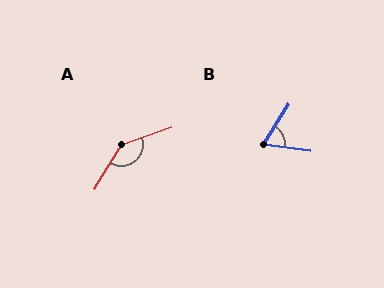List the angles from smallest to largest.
B (65°), A (141°).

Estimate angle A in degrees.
Approximately 141 degrees.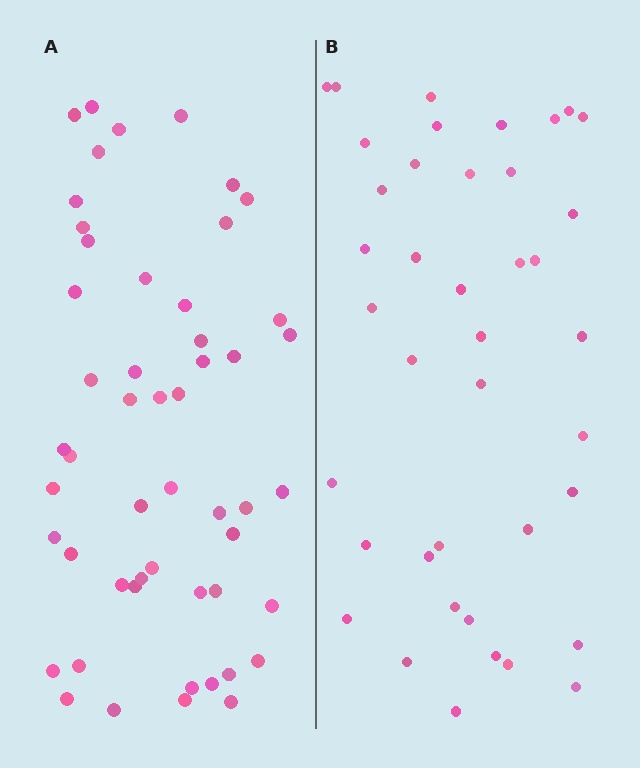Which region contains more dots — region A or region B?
Region A (the left region) has more dots.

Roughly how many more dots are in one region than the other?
Region A has roughly 12 or so more dots than region B.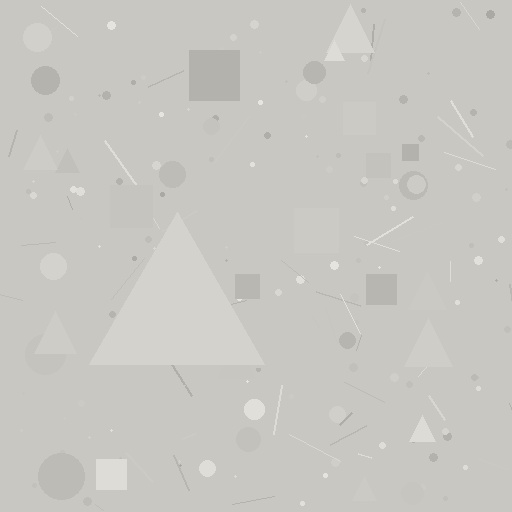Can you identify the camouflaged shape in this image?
The camouflaged shape is a triangle.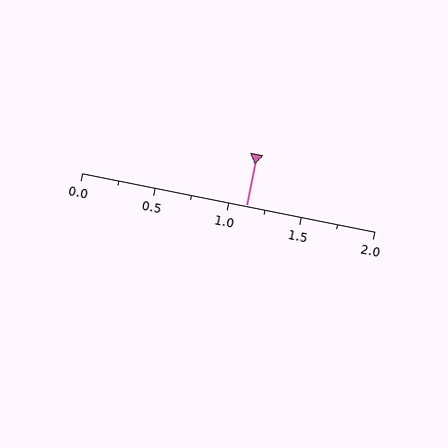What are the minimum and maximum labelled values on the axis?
The axis runs from 0.0 to 2.0.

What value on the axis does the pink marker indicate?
The marker indicates approximately 1.12.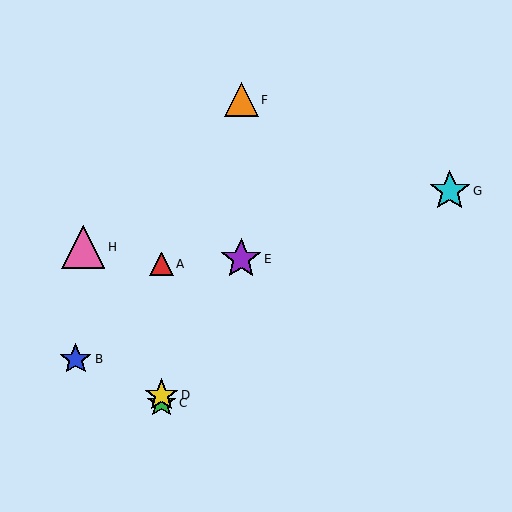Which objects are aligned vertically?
Objects A, C, D are aligned vertically.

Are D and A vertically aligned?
Yes, both are at x≈162.